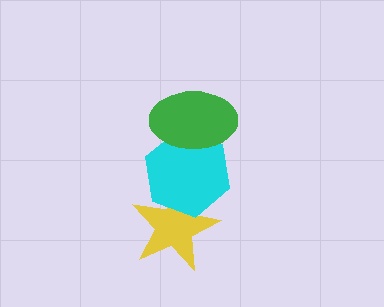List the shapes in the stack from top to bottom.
From top to bottom: the green ellipse, the cyan hexagon, the yellow star.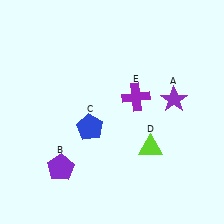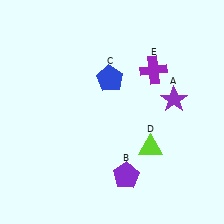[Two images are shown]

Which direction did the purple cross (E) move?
The purple cross (E) moved up.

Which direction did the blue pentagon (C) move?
The blue pentagon (C) moved up.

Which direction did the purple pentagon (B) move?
The purple pentagon (B) moved right.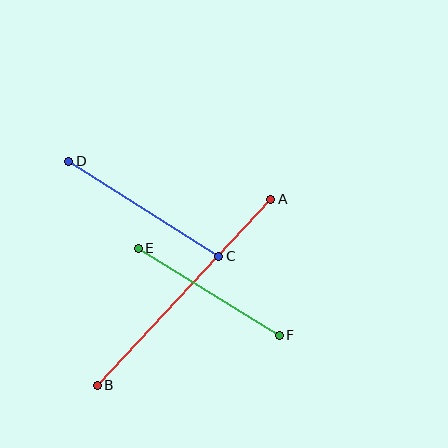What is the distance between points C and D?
The distance is approximately 178 pixels.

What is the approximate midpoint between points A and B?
The midpoint is at approximately (184, 292) pixels.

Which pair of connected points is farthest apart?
Points A and B are farthest apart.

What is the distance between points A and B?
The distance is approximately 255 pixels.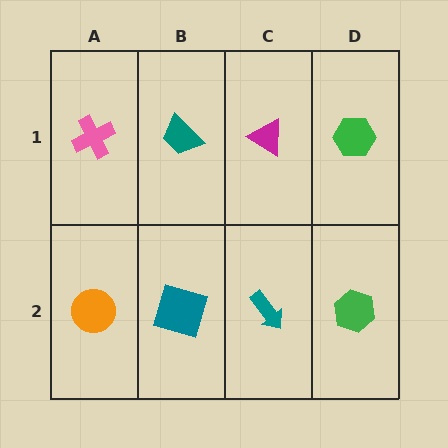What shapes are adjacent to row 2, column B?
A teal trapezoid (row 1, column B), an orange circle (row 2, column A), a teal arrow (row 2, column C).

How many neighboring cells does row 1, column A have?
2.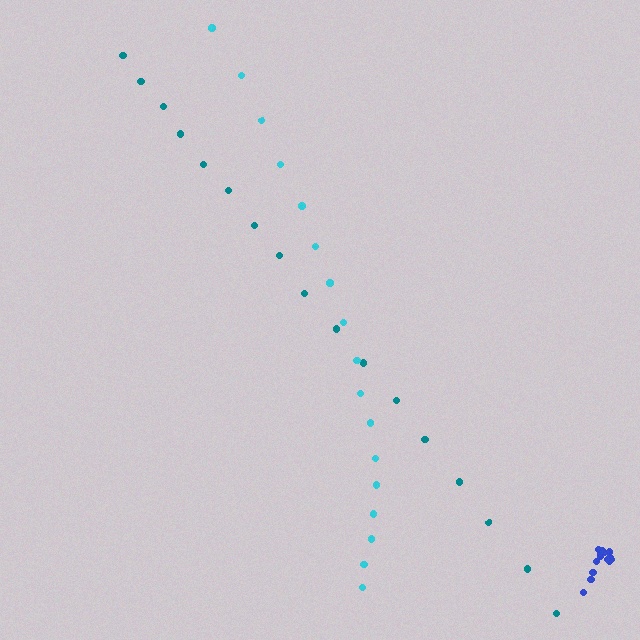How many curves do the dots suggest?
There are 3 distinct paths.